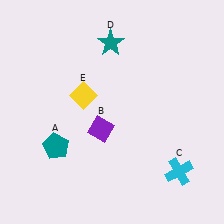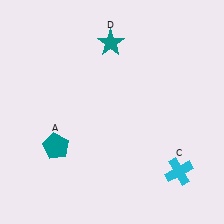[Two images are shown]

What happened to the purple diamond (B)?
The purple diamond (B) was removed in Image 2. It was in the bottom-left area of Image 1.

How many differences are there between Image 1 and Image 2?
There are 2 differences between the two images.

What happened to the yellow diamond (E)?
The yellow diamond (E) was removed in Image 2. It was in the top-left area of Image 1.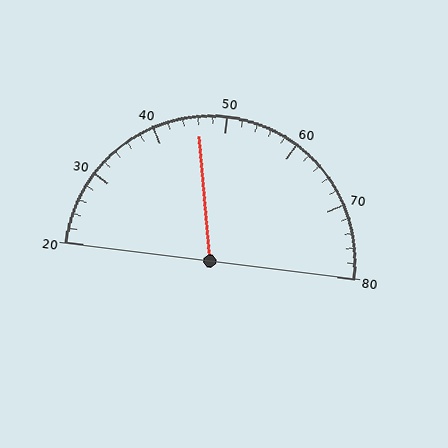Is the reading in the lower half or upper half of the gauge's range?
The reading is in the lower half of the range (20 to 80).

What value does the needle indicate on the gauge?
The needle indicates approximately 46.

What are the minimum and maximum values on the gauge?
The gauge ranges from 20 to 80.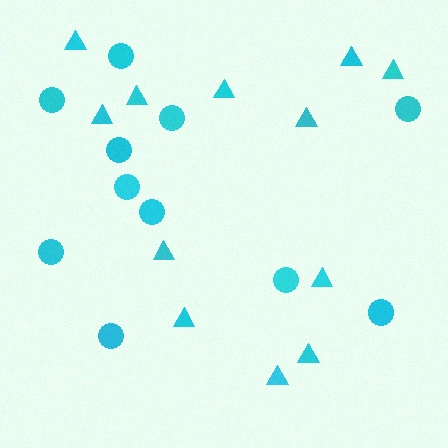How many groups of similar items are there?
There are 2 groups: one group of circles (11) and one group of triangles (12).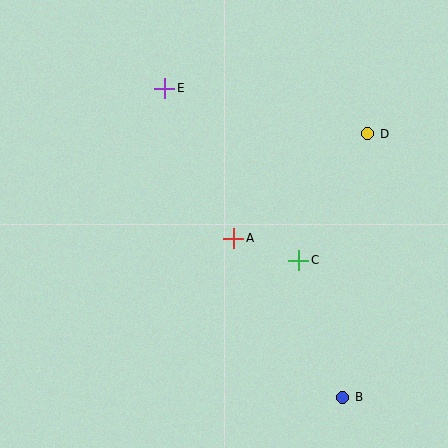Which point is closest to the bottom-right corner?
Point B is closest to the bottom-right corner.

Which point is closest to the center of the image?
Point A at (234, 238) is closest to the center.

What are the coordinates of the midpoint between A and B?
The midpoint between A and B is at (288, 318).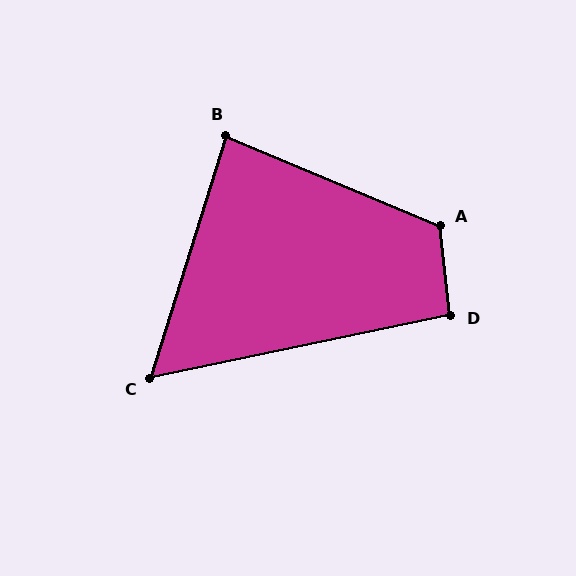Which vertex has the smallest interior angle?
C, at approximately 61 degrees.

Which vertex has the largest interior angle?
A, at approximately 119 degrees.